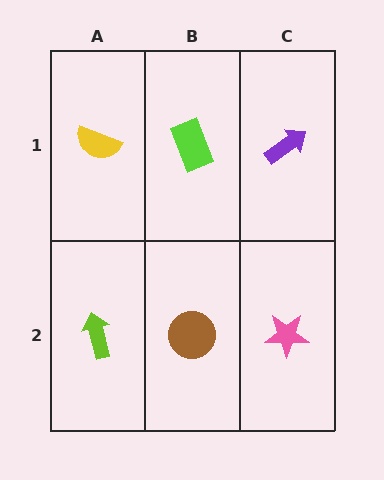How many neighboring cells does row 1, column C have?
2.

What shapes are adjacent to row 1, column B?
A brown circle (row 2, column B), a yellow semicircle (row 1, column A), a purple arrow (row 1, column C).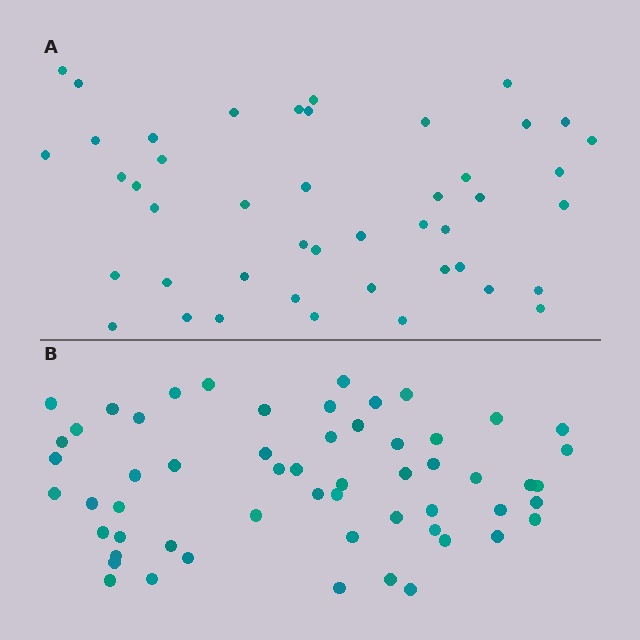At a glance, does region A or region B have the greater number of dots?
Region B (the bottom region) has more dots.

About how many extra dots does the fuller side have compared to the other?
Region B has roughly 12 or so more dots than region A.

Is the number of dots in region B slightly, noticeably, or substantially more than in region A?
Region B has noticeably more, but not dramatically so. The ratio is roughly 1.3 to 1.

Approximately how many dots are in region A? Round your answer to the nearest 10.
About 40 dots. (The exact count is 45, which rounds to 40.)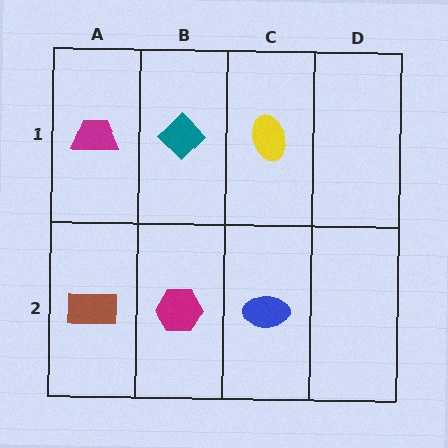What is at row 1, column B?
A teal diamond.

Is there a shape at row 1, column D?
No, that cell is empty.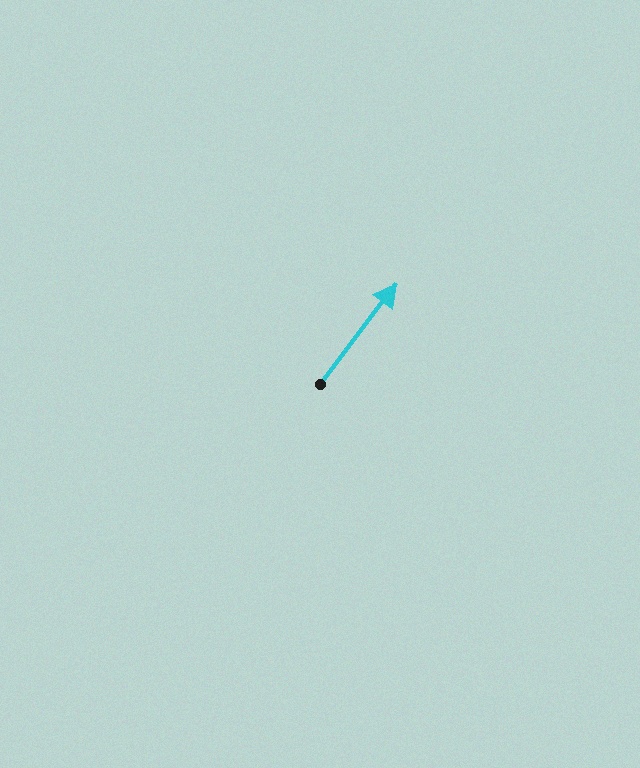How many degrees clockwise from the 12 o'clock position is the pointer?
Approximately 37 degrees.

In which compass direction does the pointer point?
Northeast.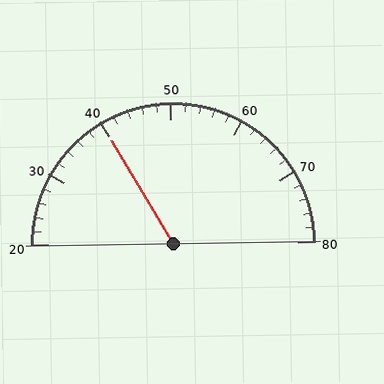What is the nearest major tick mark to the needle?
The nearest major tick mark is 40.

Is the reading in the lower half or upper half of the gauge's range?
The reading is in the lower half of the range (20 to 80).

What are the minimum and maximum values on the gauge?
The gauge ranges from 20 to 80.